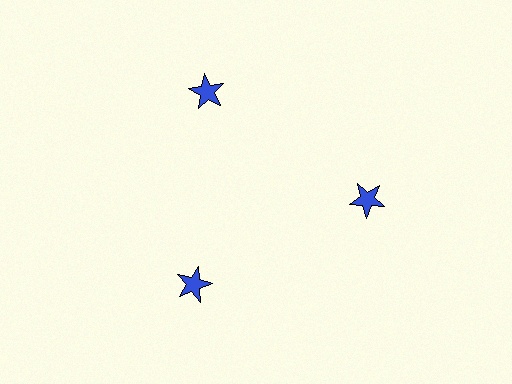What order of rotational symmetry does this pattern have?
This pattern has 3-fold rotational symmetry.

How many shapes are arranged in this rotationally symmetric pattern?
There are 3 shapes, arranged in 3 groups of 1.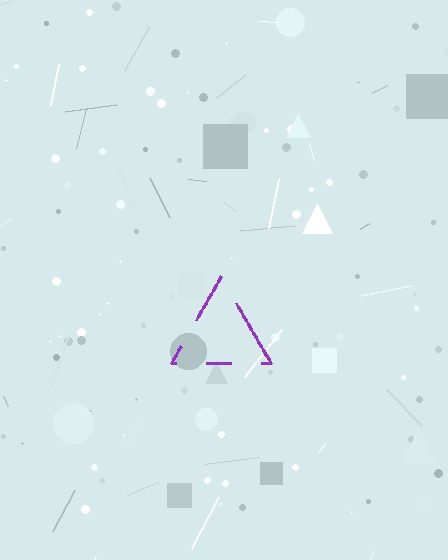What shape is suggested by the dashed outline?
The dashed outline suggests a triangle.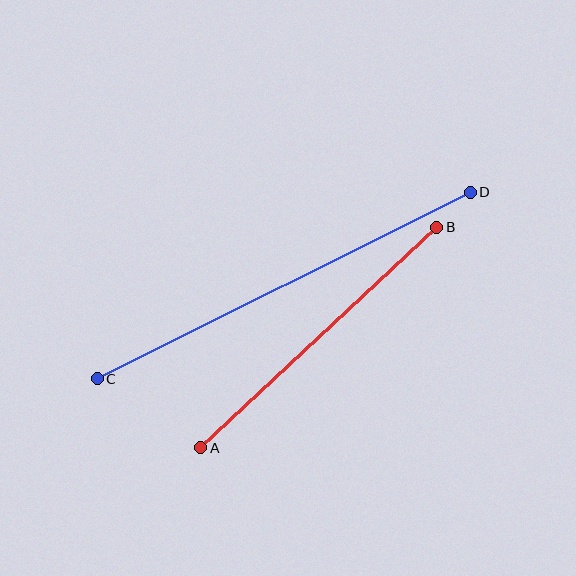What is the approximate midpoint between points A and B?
The midpoint is at approximately (319, 337) pixels.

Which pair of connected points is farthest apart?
Points C and D are farthest apart.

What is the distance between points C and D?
The distance is approximately 417 pixels.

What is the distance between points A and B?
The distance is approximately 323 pixels.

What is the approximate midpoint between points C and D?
The midpoint is at approximately (284, 286) pixels.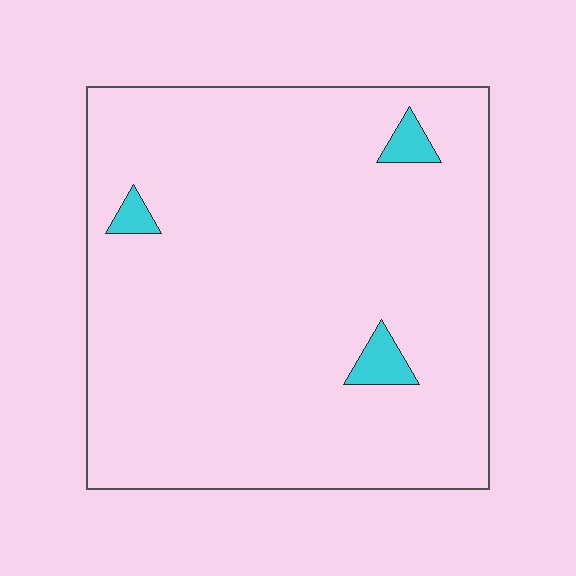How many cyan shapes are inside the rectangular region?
3.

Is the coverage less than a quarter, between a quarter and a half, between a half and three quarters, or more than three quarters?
Less than a quarter.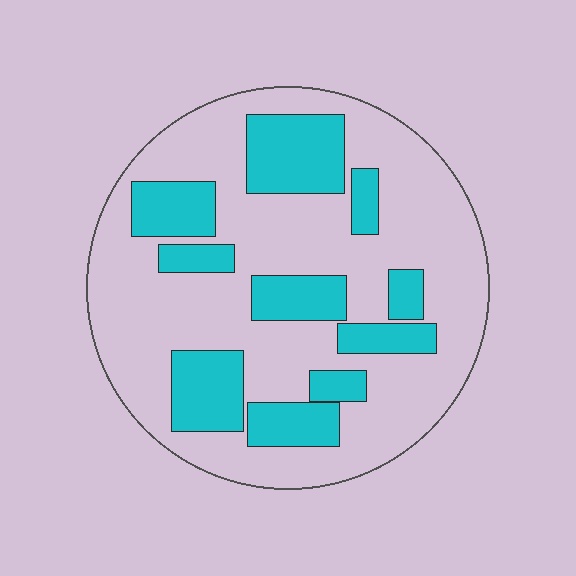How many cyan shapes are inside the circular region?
10.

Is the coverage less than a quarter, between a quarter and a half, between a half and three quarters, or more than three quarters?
Between a quarter and a half.